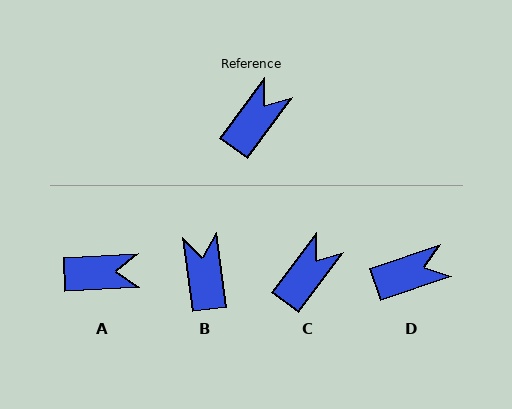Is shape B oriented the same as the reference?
No, it is off by about 44 degrees.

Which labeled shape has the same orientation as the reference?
C.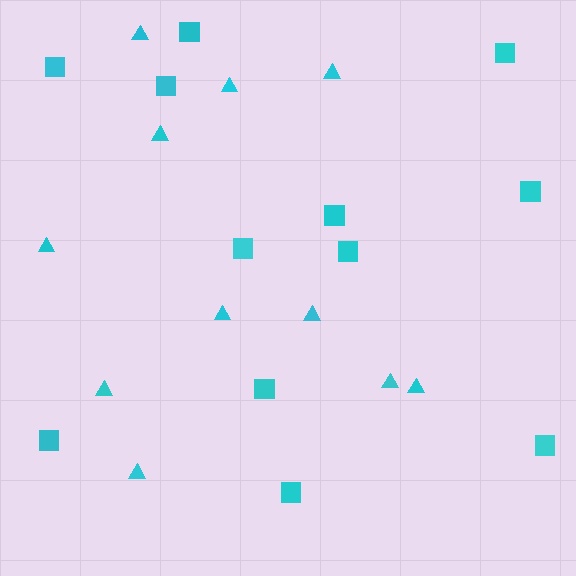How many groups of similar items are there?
There are 2 groups: one group of triangles (11) and one group of squares (12).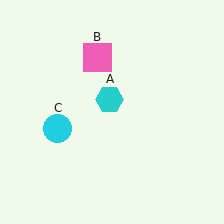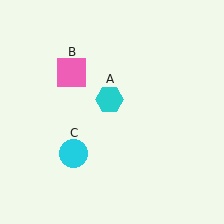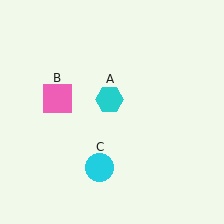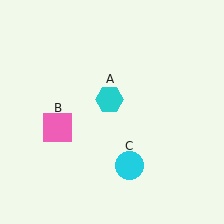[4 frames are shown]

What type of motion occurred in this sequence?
The pink square (object B), cyan circle (object C) rotated counterclockwise around the center of the scene.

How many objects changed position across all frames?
2 objects changed position: pink square (object B), cyan circle (object C).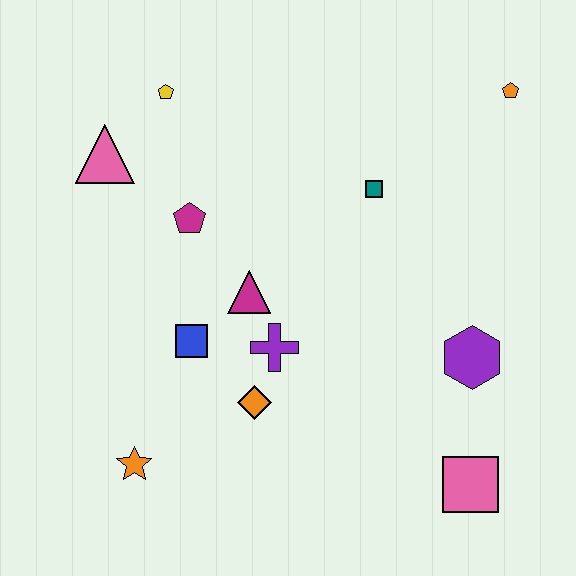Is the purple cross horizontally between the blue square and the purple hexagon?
Yes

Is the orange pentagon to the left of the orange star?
No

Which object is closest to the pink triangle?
The yellow pentagon is closest to the pink triangle.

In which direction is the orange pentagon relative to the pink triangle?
The orange pentagon is to the right of the pink triangle.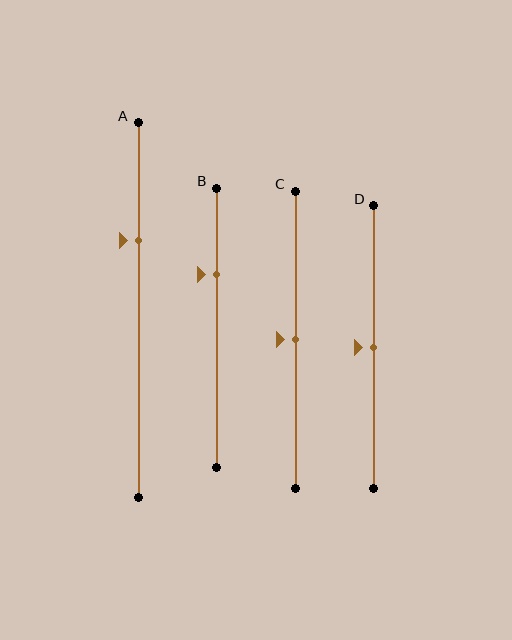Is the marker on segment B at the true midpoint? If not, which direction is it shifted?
No, the marker on segment B is shifted upward by about 19% of the segment length.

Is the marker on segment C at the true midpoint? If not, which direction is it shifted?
Yes, the marker on segment C is at the true midpoint.